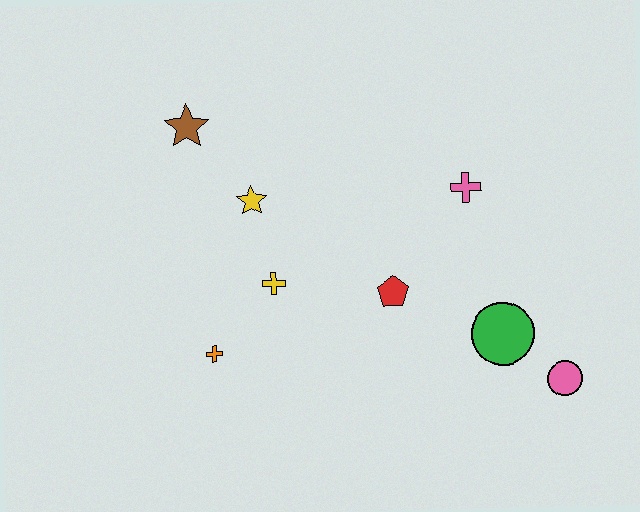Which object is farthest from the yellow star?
The pink circle is farthest from the yellow star.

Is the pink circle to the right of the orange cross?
Yes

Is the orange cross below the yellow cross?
Yes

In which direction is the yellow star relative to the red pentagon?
The yellow star is to the left of the red pentagon.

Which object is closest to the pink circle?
The green circle is closest to the pink circle.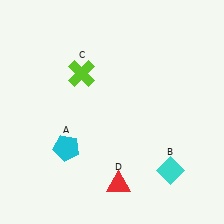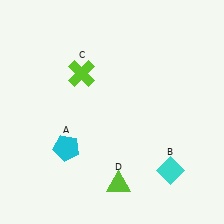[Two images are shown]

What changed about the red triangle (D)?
In Image 1, D is red. In Image 2, it changed to lime.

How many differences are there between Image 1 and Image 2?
There is 1 difference between the two images.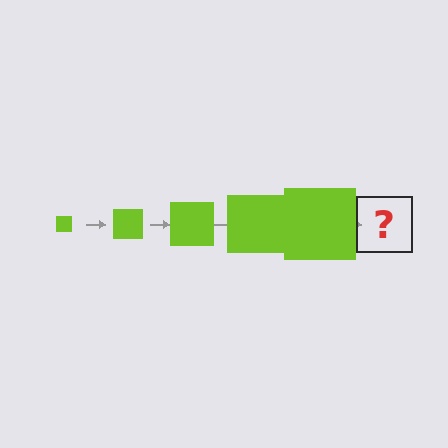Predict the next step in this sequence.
The next step is a lime square, larger than the previous one.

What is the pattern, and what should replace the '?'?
The pattern is that the square gets progressively larger each step. The '?' should be a lime square, larger than the previous one.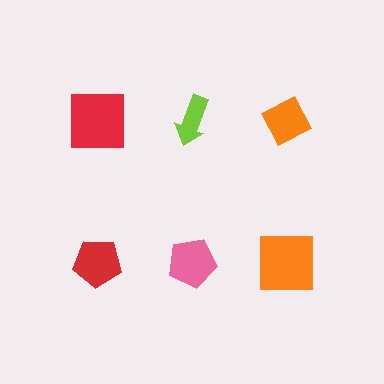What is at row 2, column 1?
A red pentagon.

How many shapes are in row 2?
3 shapes.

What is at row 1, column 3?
An orange diamond.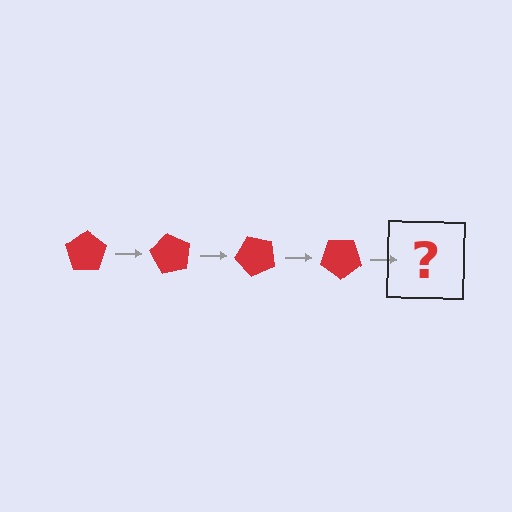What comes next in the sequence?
The next element should be a red pentagon rotated 240 degrees.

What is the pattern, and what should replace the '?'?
The pattern is that the pentagon rotates 60 degrees each step. The '?' should be a red pentagon rotated 240 degrees.